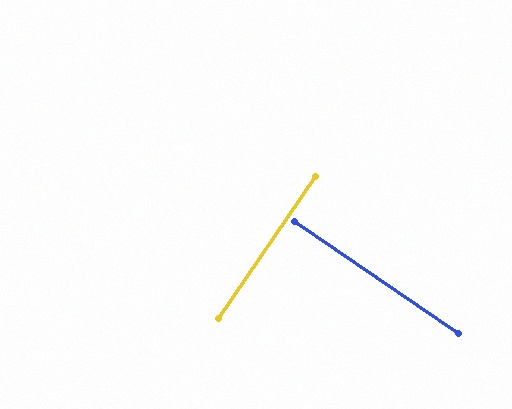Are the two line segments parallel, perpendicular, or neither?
Perpendicular — they meet at approximately 90°.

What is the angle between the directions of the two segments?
Approximately 90 degrees.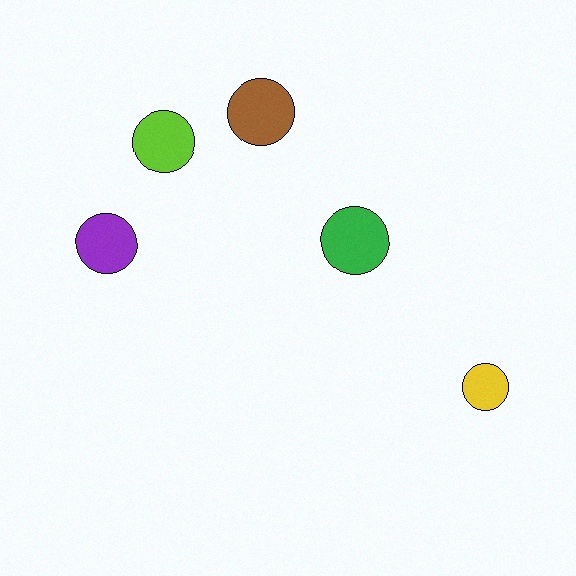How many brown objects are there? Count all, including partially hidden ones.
There is 1 brown object.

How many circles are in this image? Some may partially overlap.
There are 5 circles.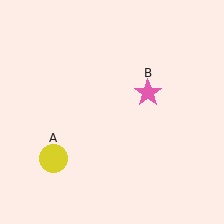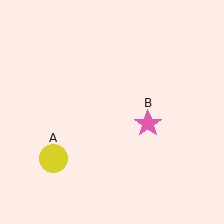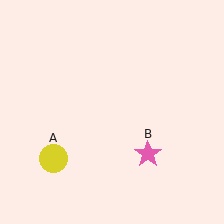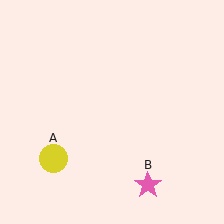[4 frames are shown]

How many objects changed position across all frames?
1 object changed position: pink star (object B).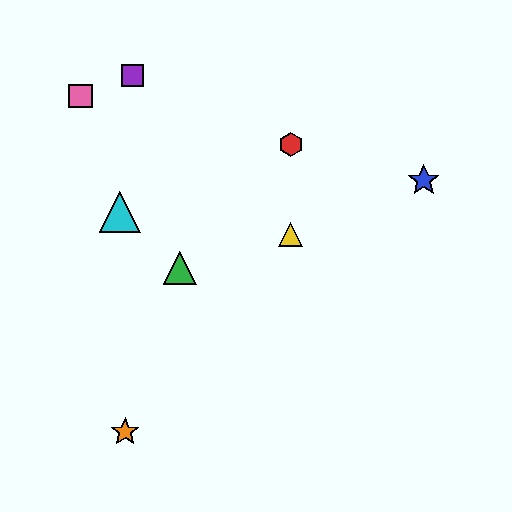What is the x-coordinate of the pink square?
The pink square is at x≈80.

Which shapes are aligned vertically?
The red hexagon, the yellow triangle are aligned vertically.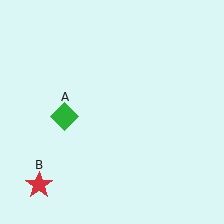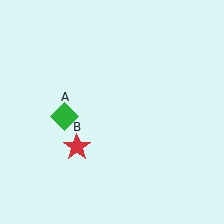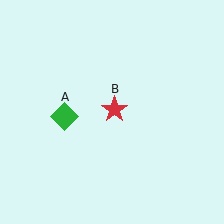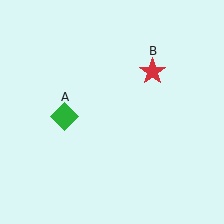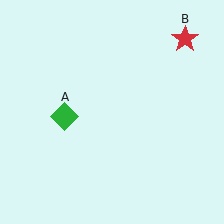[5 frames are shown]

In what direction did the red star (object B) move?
The red star (object B) moved up and to the right.